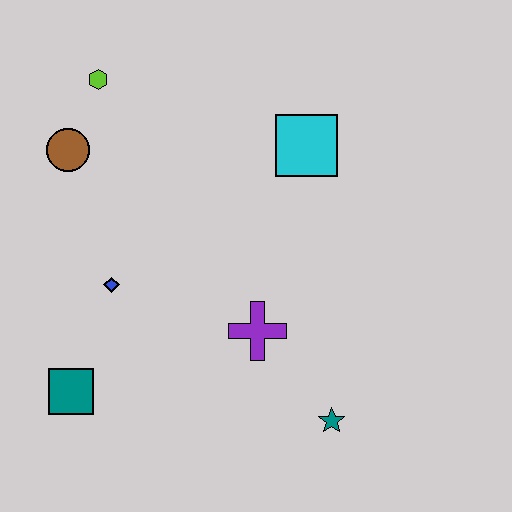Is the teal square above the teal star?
Yes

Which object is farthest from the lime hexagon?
The teal star is farthest from the lime hexagon.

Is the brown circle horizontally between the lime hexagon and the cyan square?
No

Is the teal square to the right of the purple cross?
No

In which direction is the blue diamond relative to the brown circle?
The blue diamond is below the brown circle.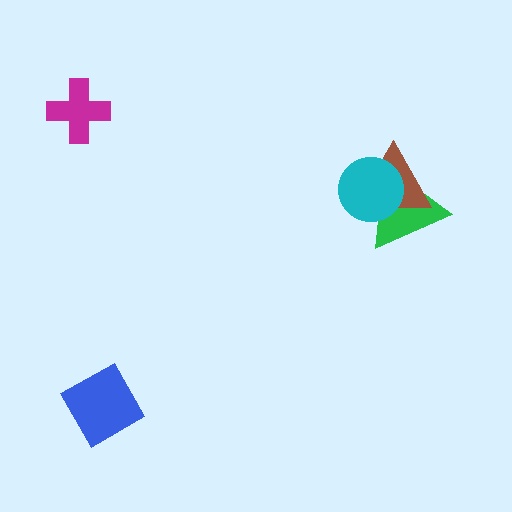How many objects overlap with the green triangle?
2 objects overlap with the green triangle.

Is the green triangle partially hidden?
Yes, it is partially covered by another shape.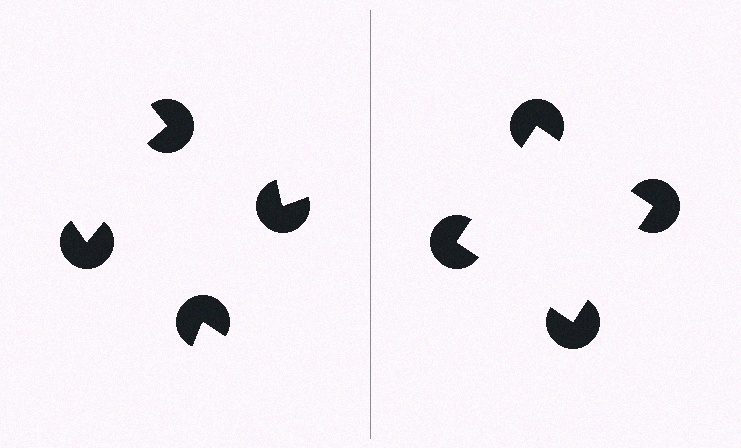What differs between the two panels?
The pac-man discs are positioned identically on both sides; only the wedge orientations differ. On the right they align to a square; on the left they are misaligned.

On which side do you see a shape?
An illusory square appears on the right side. On the left side the wedge cuts are rotated, so no coherent shape forms.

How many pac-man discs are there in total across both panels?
8 — 4 on each side.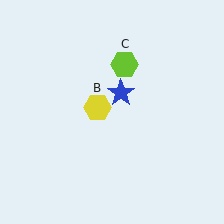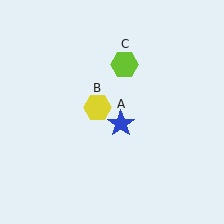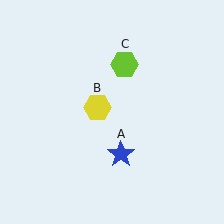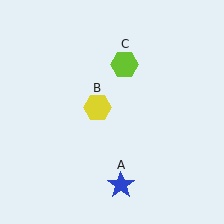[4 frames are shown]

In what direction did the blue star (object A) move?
The blue star (object A) moved down.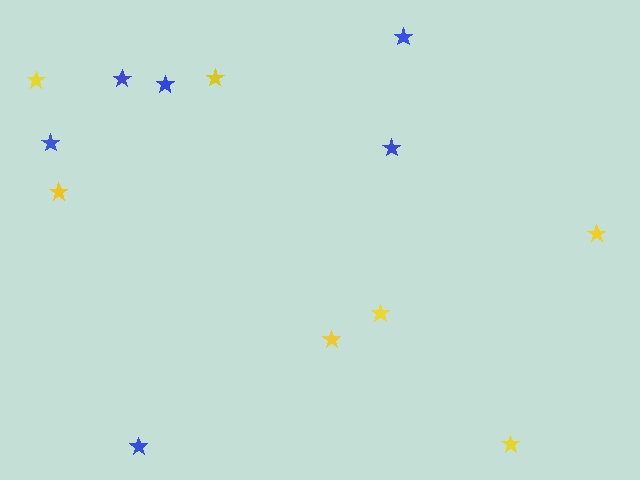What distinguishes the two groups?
There are 2 groups: one group of blue stars (6) and one group of yellow stars (7).